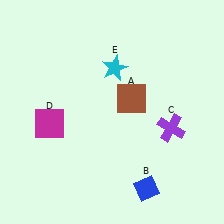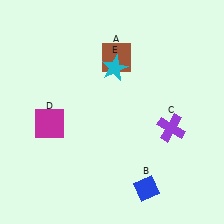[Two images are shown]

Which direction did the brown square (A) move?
The brown square (A) moved up.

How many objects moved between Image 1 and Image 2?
1 object moved between the two images.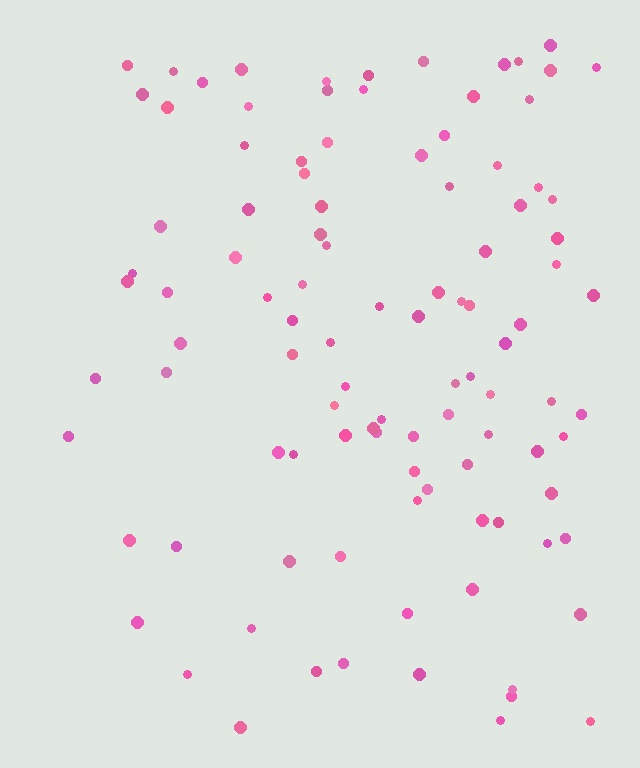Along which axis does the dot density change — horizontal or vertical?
Horizontal.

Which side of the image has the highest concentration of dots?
The right.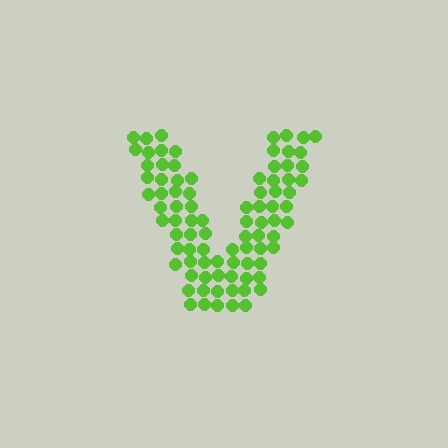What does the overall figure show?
The overall figure shows the letter V.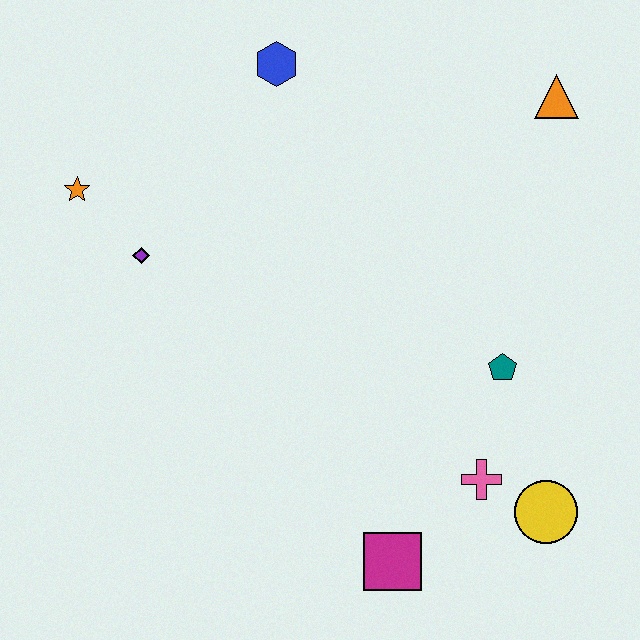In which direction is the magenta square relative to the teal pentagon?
The magenta square is below the teal pentagon.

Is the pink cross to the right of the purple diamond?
Yes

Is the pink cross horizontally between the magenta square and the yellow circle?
Yes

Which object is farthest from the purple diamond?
The yellow circle is farthest from the purple diamond.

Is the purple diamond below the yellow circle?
No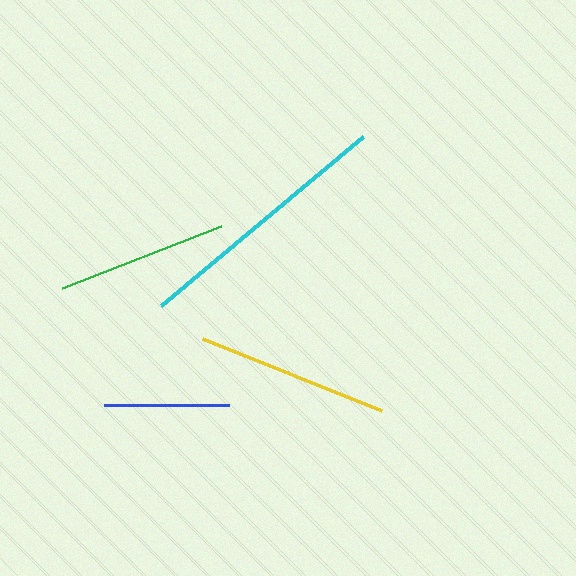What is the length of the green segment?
The green segment is approximately 170 pixels long.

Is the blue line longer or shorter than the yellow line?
The yellow line is longer than the blue line.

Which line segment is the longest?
The cyan line is the longest at approximately 263 pixels.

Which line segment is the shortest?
The blue line is the shortest at approximately 125 pixels.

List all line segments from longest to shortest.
From longest to shortest: cyan, yellow, green, blue.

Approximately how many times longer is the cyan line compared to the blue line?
The cyan line is approximately 2.1 times the length of the blue line.